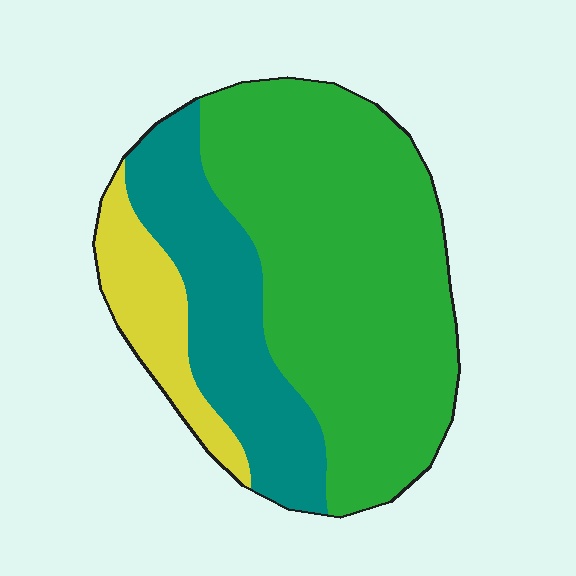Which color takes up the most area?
Green, at roughly 60%.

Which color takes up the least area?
Yellow, at roughly 15%.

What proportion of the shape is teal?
Teal covers 27% of the shape.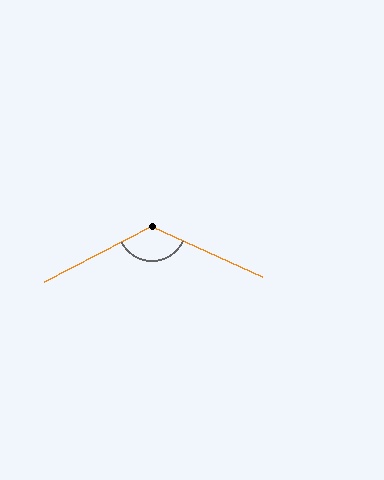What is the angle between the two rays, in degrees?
Approximately 128 degrees.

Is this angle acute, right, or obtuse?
It is obtuse.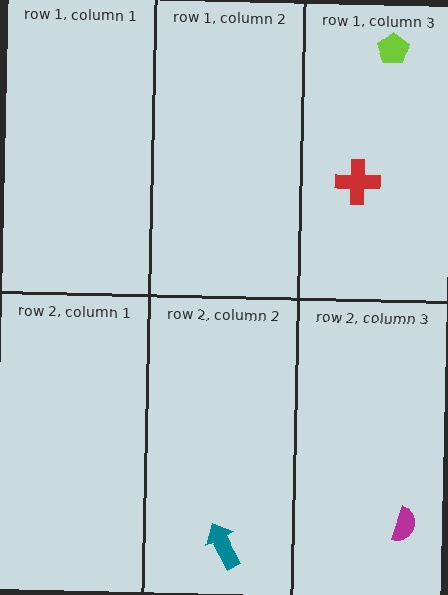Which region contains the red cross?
The row 1, column 3 region.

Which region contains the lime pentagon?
The row 1, column 3 region.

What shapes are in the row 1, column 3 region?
The lime pentagon, the red cross.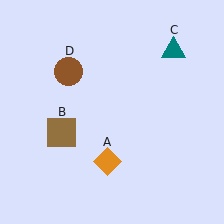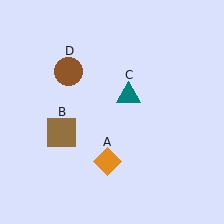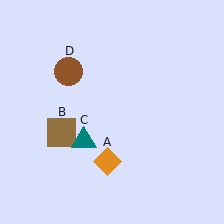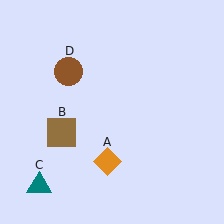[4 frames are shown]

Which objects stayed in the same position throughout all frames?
Orange diamond (object A) and brown square (object B) and brown circle (object D) remained stationary.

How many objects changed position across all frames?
1 object changed position: teal triangle (object C).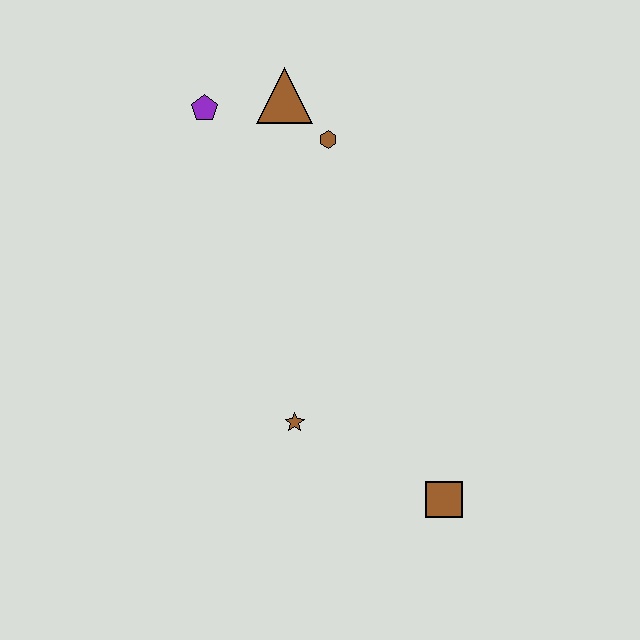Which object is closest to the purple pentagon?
The brown triangle is closest to the purple pentagon.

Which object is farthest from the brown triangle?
The brown square is farthest from the brown triangle.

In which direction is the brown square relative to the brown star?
The brown square is to the right of the brown star.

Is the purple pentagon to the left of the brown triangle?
Yes